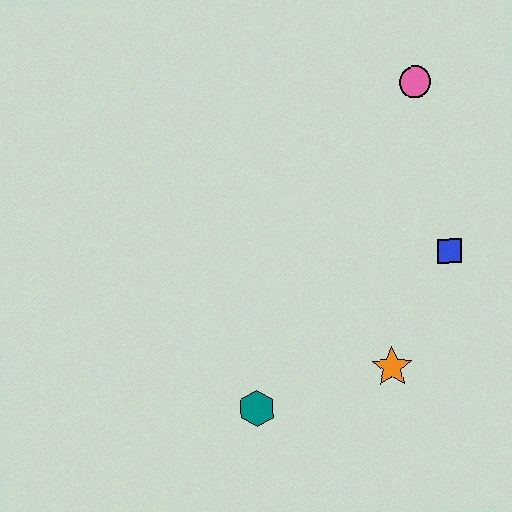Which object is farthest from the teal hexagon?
The pink circle is farthest from the teal hexagon.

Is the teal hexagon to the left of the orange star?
Yes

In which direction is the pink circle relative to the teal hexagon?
The pink circle is above the teal hexagon.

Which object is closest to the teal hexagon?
The orange star is closest to the teal hexagon.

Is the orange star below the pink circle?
Yes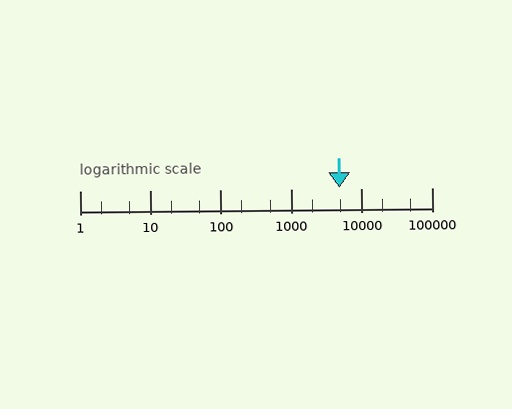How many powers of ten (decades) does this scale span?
The scale spans 5 decades, from 1 to 100000.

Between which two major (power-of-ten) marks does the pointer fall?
The pointer is between 1000 and 10000.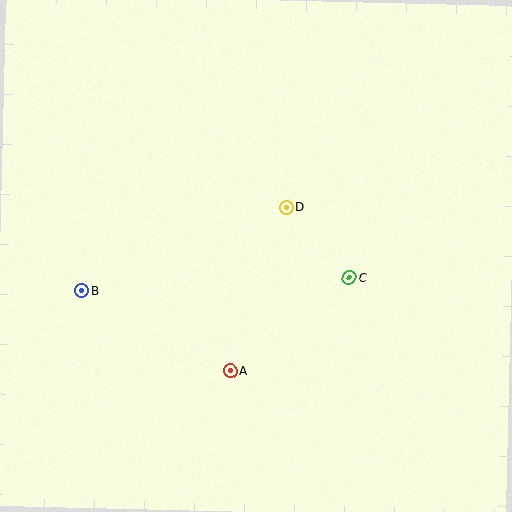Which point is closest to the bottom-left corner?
Point B is closest to the bottom-left corner.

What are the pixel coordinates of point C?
Point C is at (349, 278).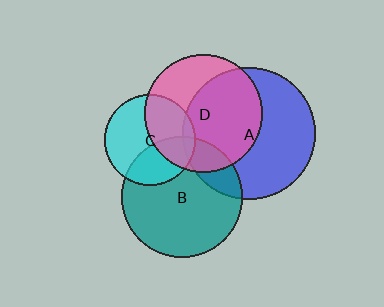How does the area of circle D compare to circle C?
Approximately 1.7 times.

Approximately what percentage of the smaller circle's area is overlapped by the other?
Approximately 5%.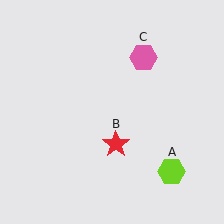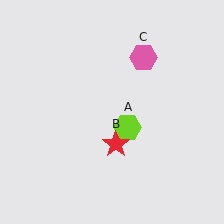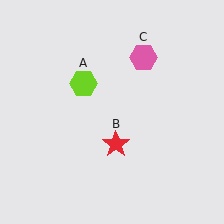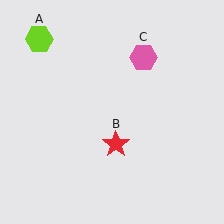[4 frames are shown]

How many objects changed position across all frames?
1 object changed position: lime hexagon (object A).